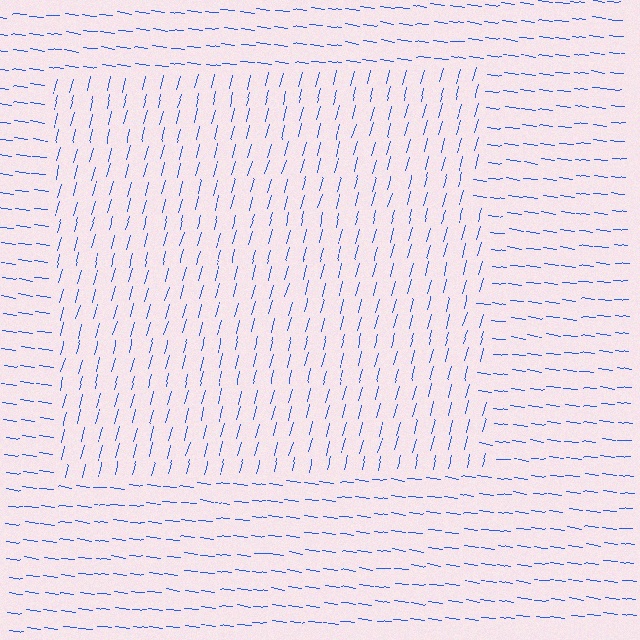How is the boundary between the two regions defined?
The boundary is defined purely by a change in line orientation (approximately 83 degrees difference). All lines are the same color and thickness.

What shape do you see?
I see a rectangle.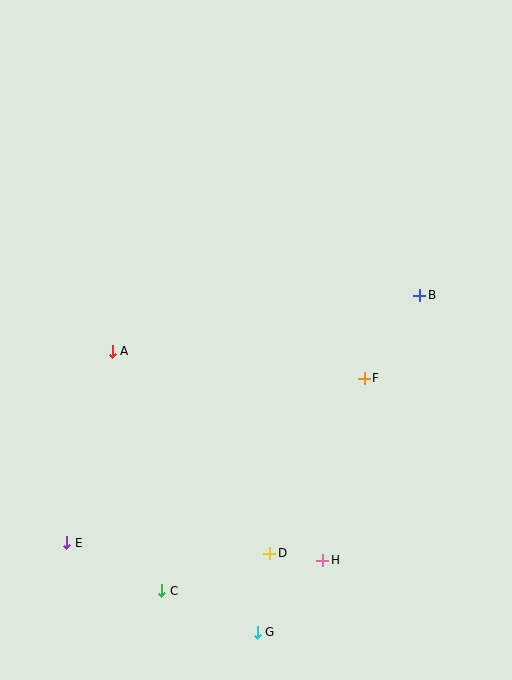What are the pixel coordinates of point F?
Point F is at (364, 378).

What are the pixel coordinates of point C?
Point C is at (162, 591).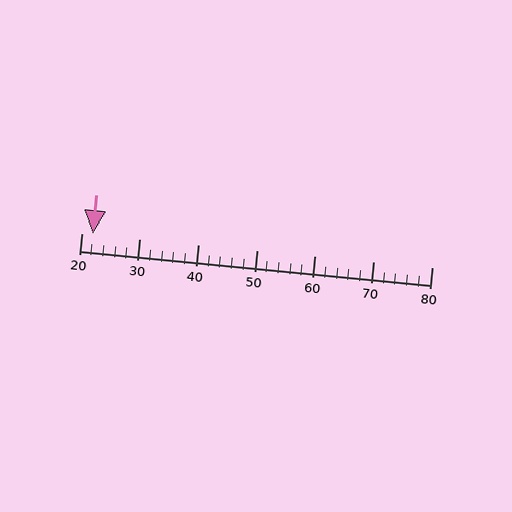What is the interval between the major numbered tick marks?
The major tick marks are spaced 10 units apart.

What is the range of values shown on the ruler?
The ruler shows values from 20 to 80.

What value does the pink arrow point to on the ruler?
The pink arrow points to approximately 22.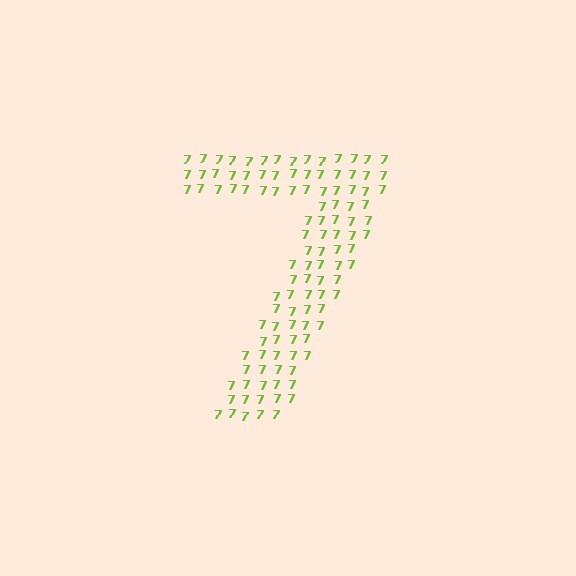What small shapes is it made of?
It is made of small digit 7's.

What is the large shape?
The large shape is the digit 7.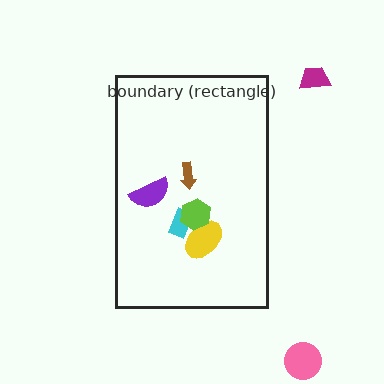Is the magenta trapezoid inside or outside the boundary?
Outside.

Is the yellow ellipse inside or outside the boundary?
Inside.